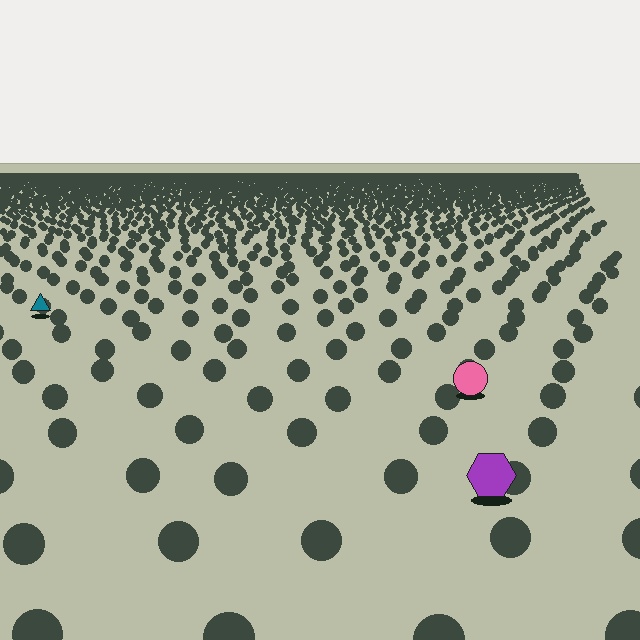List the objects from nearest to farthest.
From nearest to farthest: the purple hexagon, the pink circle, the teal triangle.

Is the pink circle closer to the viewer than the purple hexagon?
No. The purple hexagon is closer — you can tell from the texture gradient: the ground texture is coarser near it.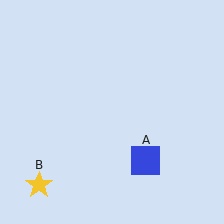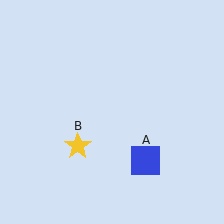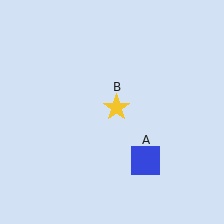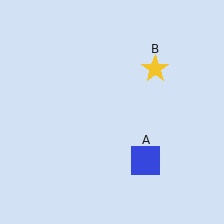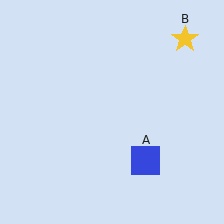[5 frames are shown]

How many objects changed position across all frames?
1 object changed position: yellow star (object B).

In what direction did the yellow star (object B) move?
The yellow star (object B) moved up and to the right.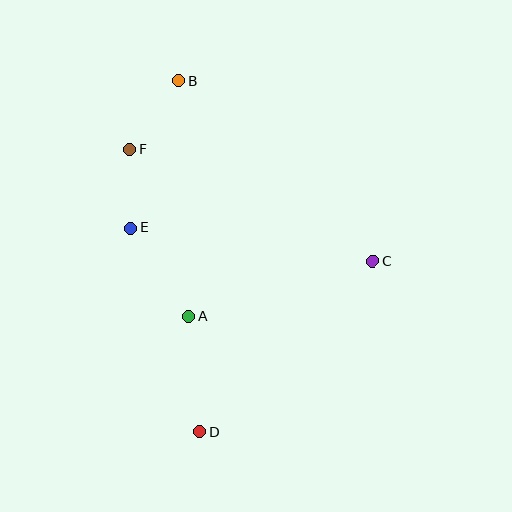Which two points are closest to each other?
Points E and F are closest to each other.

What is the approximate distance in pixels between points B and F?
The distance between B and F is approximately 85 pixels.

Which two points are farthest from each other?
Points B and D are farthest from each other.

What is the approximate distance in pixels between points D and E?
The distance between D and E is approximately 215 pixels.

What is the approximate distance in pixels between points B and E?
The distance between B and E is approximately 155 pixels.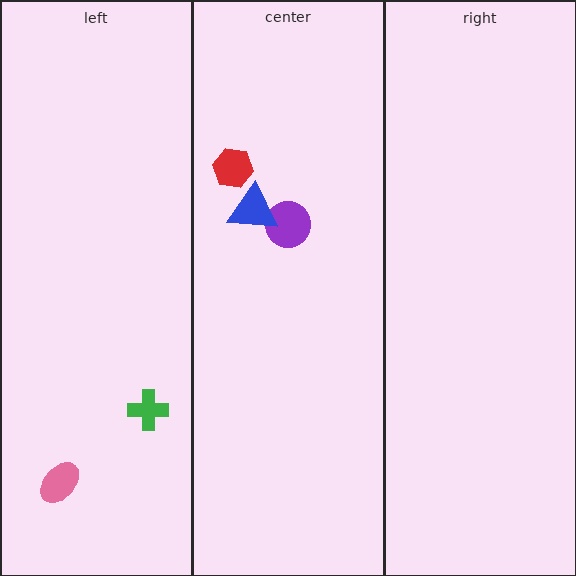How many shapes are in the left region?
2.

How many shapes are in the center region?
3.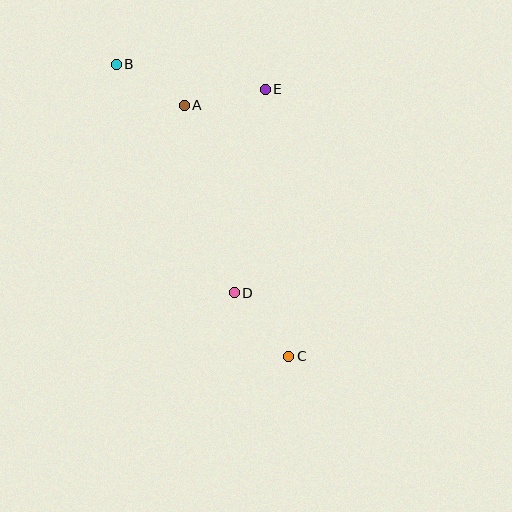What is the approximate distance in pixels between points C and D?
The distance between C and D is approximately 84 pixels.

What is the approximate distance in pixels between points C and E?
The distance between C and E is approximately 268 pixels.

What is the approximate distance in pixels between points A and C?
The distance between A and C is approximately 272 pixels.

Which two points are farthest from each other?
Points B and C are farthest from each other.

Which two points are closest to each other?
Points A and B are closest to each other.